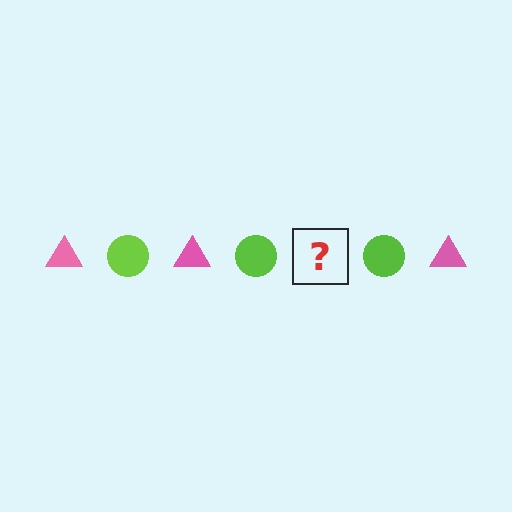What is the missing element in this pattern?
The missing element is a pink triangle.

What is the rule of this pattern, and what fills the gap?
The rule is that the pattern alternates between pink triangle and lime circle. The gap should be filled with a pink triangle.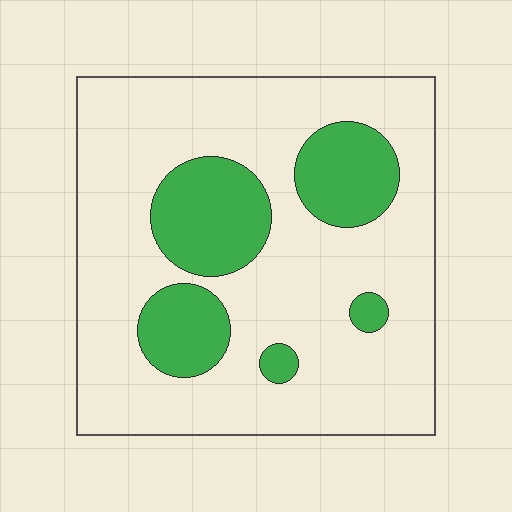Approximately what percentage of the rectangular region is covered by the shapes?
Approximately 25%.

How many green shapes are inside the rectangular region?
5.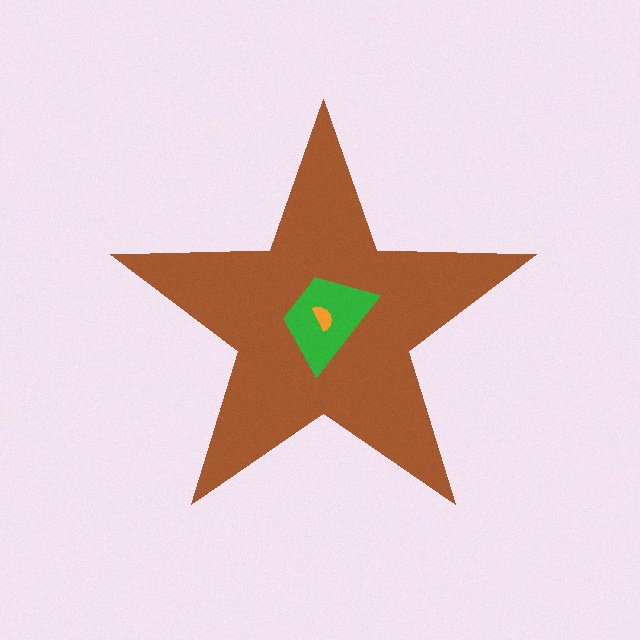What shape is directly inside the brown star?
The green trapezoid.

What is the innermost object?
The orange semicircle.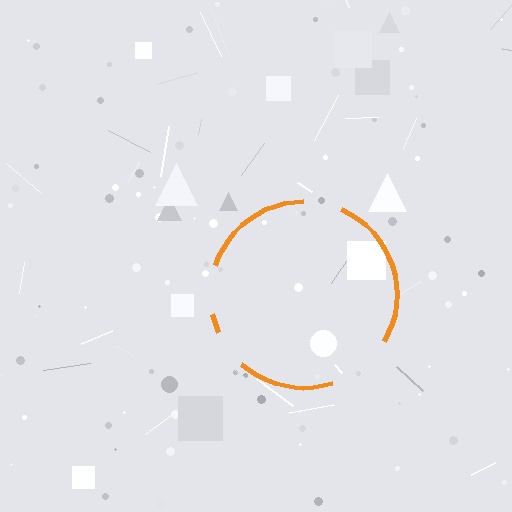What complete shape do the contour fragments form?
The contour fragments form a circle.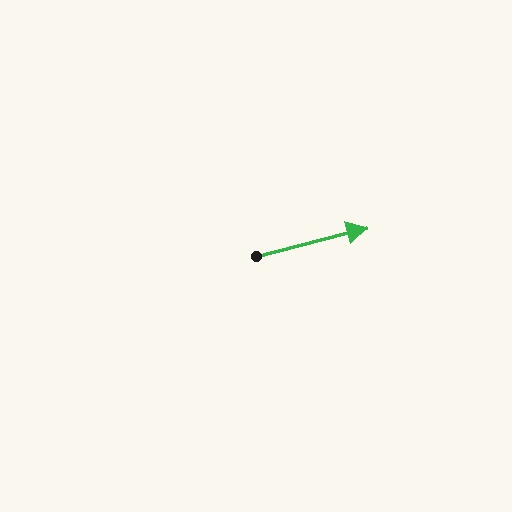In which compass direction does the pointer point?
East.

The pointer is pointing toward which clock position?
Roughly 3 o'clock.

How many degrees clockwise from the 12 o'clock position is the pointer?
Approximately 76 degrees.